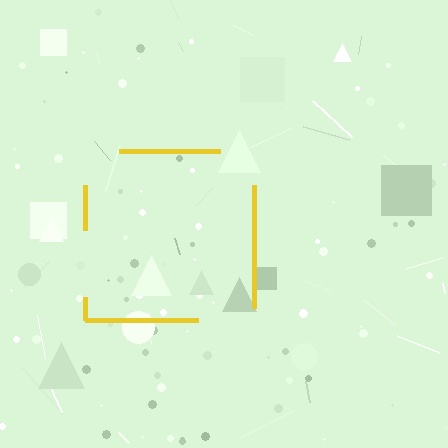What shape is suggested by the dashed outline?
The dashed outline suggests a square.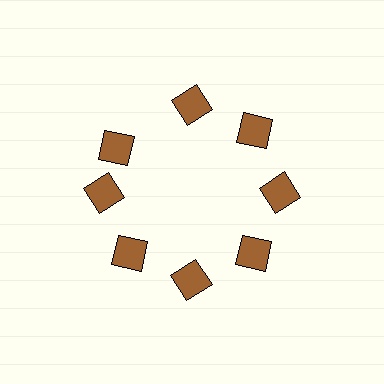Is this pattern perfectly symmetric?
No. The 8 brown squares are arranged in a ring, but one element near the 10 o'clock position is rotated out of alignment along the ring, breaking the 8-fold rotational symmetry.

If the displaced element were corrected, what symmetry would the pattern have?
It would have 8-fold rotational symmetry — the pattern would map onto itself every 45 degrees.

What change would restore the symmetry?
The symmetry would be restored by rotating it back into even spacing with its neighbors so that all 8 squares sit at equal angles and equal distance from the center.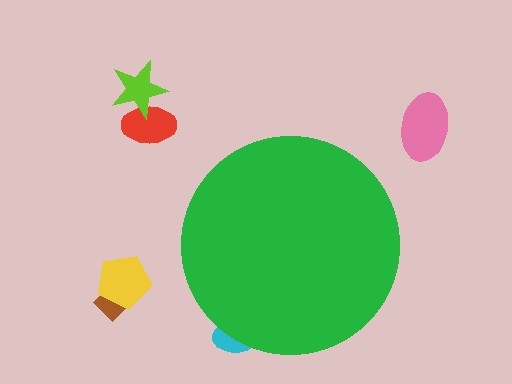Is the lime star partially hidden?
No, the lime star is fully visible.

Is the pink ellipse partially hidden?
No, the pink ellipse is fully visible.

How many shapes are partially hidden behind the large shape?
1 shape is partially hidden.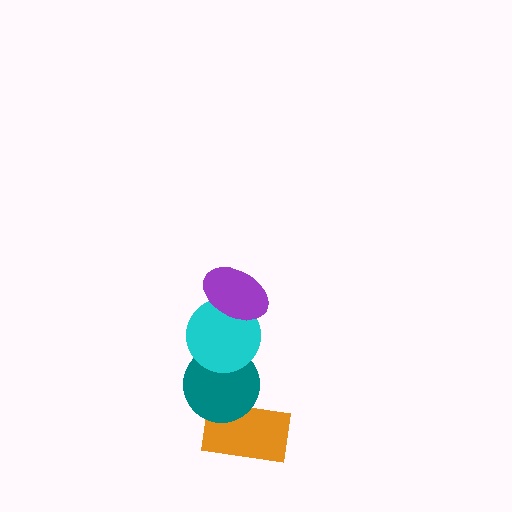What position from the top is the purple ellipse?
The purple ellipse is 1st from the top.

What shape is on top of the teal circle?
The cyan circle is on top of the teal circle.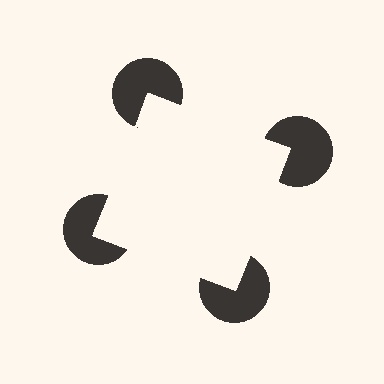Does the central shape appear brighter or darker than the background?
It typically appears slightly brighter than the background, even though no actual brightness change is drawn.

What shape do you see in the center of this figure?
An illusory square — its edges are inferred from the aligned wedge cuts in the pac-man discs, not physically drawn.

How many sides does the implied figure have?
4 sides.